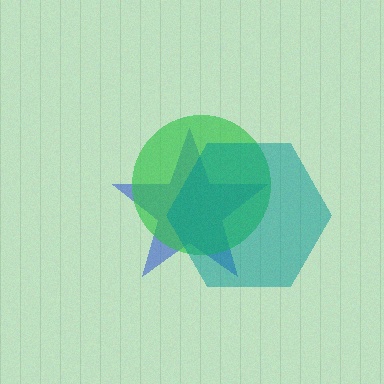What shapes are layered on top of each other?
The layered shapes are: a blue star, a green circle, a teal hexagon.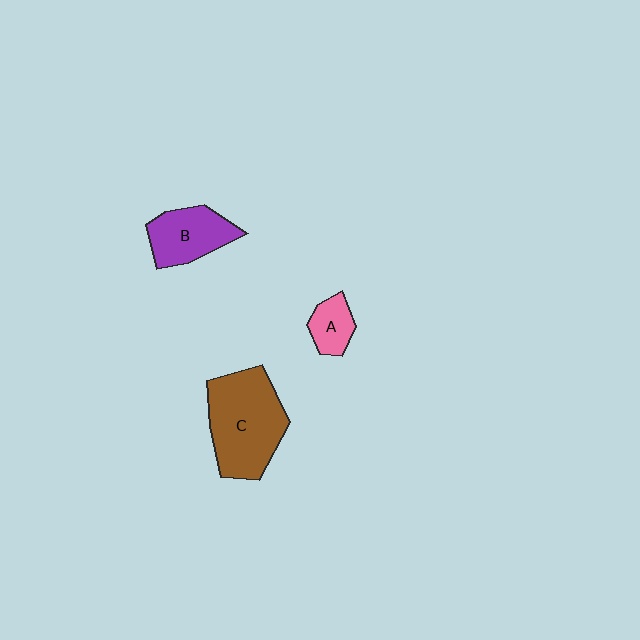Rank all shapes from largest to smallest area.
From largest to smallest: C (brown), B (purple), A (pink).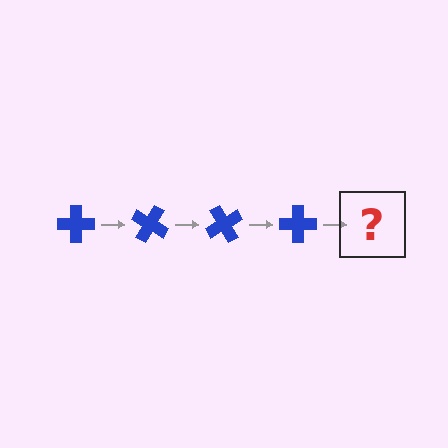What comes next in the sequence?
The next element should be a blue cross rotated 120 degrees.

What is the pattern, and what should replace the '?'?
The pattern is that the cross rotates 30 degrees each step. The '?' should be a blue cross rotated 120 degrees.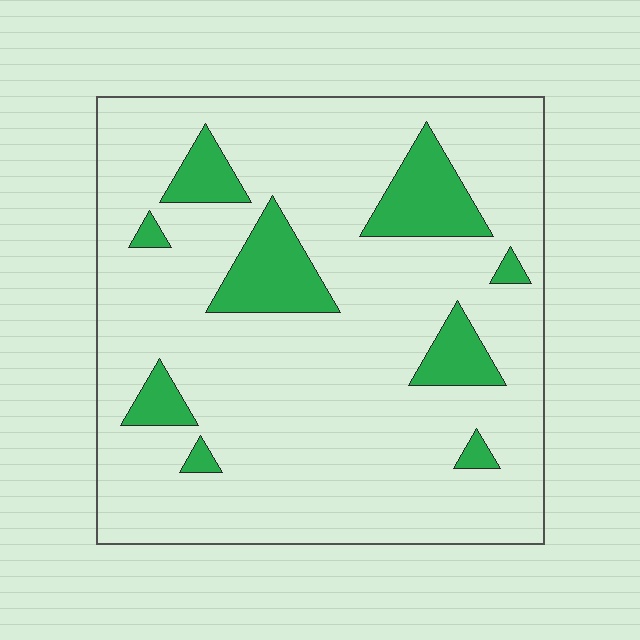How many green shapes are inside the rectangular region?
9.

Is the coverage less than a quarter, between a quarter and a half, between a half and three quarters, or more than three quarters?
Less than a quarter.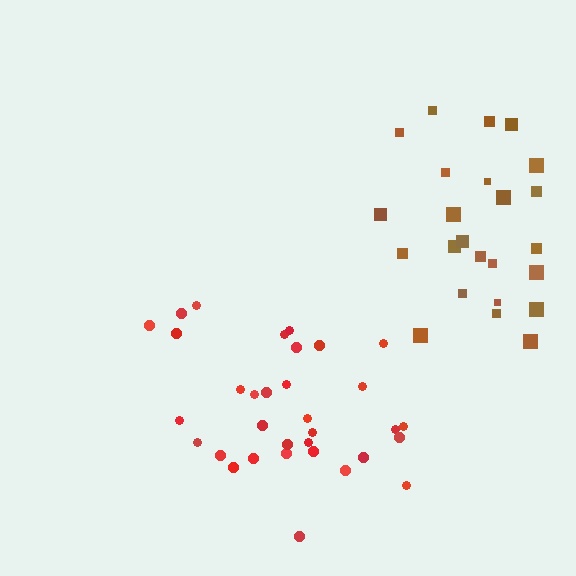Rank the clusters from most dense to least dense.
red, brown.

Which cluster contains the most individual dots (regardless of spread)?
Red (33).